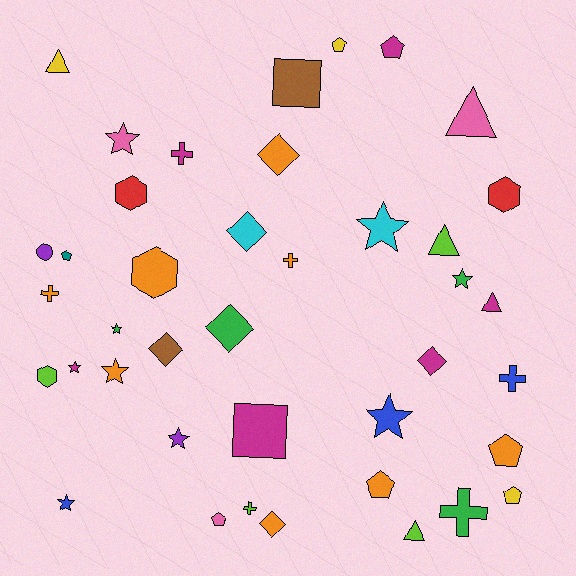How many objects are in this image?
There are 40 objects.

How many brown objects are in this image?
There are 2 brown objects.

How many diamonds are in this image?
There are 6 diamonds.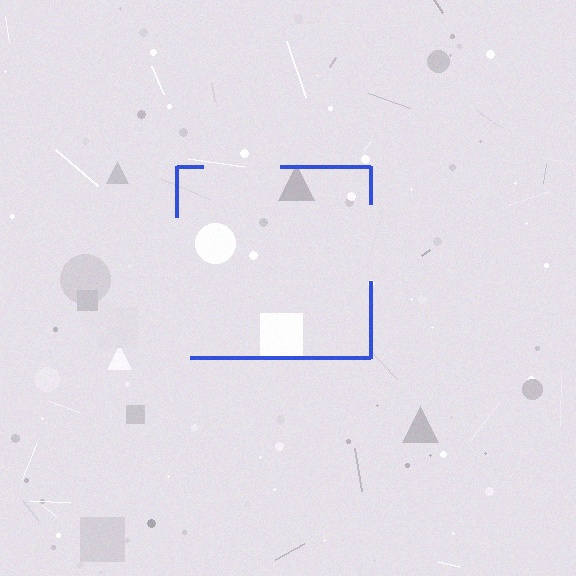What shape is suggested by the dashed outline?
The dashed outline suggests a square.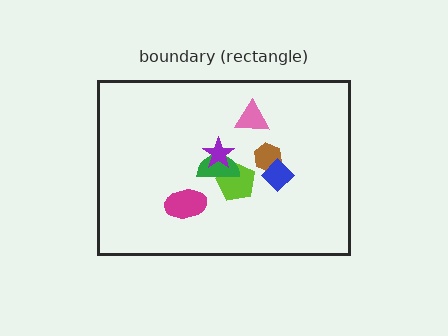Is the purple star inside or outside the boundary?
Inside.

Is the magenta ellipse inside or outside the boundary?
Inside.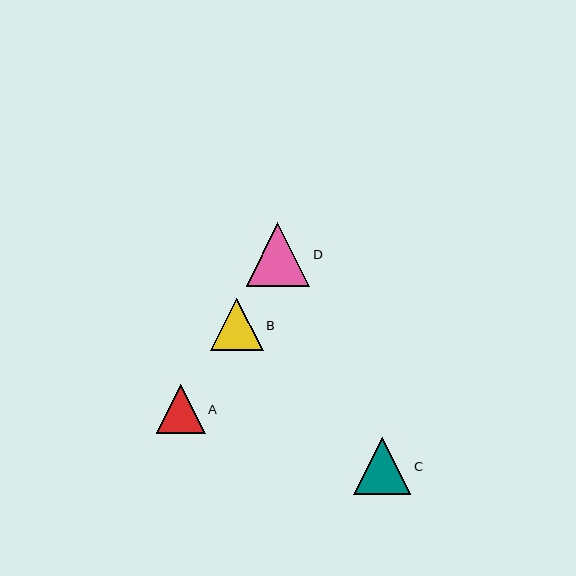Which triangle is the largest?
Triangle D is the largest with a size of approximately 63 pixels.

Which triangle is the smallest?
Triangle A is the smallest with a size of approximately 49 pixels.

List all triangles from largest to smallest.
From largest to smallest: D, C, B, A.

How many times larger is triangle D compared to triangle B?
Triangle D is approximately 1.2 times the size of triangle B.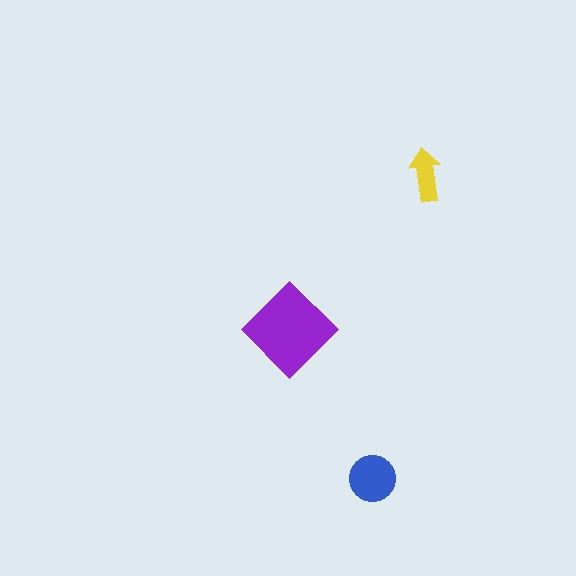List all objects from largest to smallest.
The purple diamond, the blue circle, the yellow arrow.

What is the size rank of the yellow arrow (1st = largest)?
3rd.